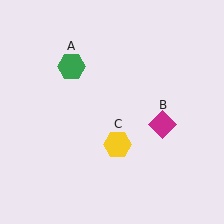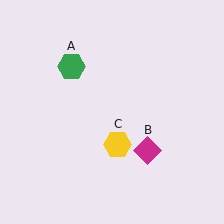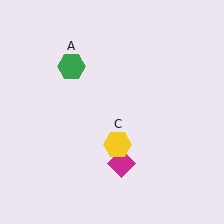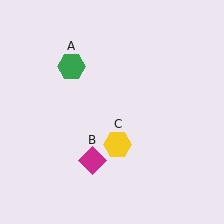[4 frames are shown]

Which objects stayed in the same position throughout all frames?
Green hexagon (object A) and yellow hexagon (object C) remained stationary.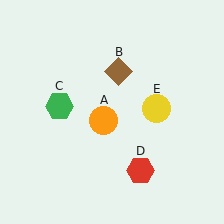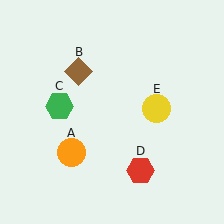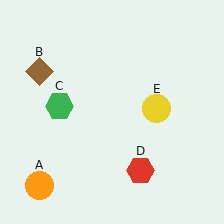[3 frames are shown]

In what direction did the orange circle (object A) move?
The orange circle (object A) moved down and to the left.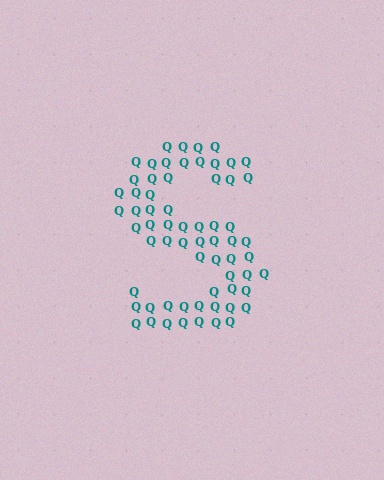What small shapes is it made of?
It is made of small letter Q's.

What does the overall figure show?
The overall figure shows the letter S.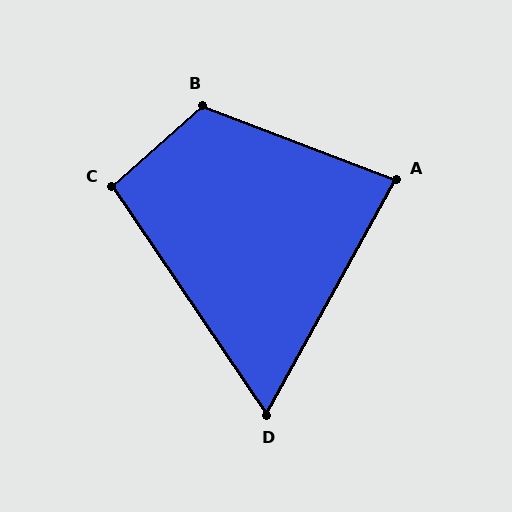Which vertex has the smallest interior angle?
D, at approximately 63 degrees.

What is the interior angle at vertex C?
Approximately 98 degrees (obtuse).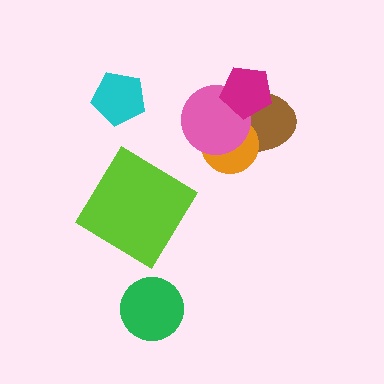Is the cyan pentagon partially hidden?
No, no other shape covers it.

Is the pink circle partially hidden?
Yes, it is partially covered by another shape.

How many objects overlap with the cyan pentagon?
0 objects overlap with the cyan pentagon.